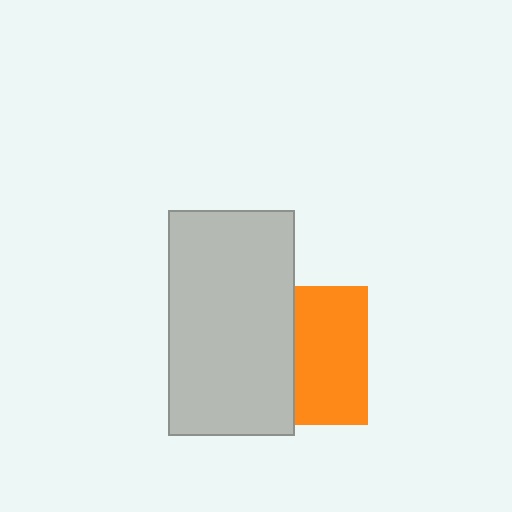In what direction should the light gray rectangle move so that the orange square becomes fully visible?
The light gray rectangle should move left. That is the shortest direction to clear the overlap and leave the orange square fully visible.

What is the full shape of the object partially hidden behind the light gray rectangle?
The partially hidden object is an orange square.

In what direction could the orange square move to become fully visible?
The orange square could move right. That would shift it out from behind the light gray rectangle entirely.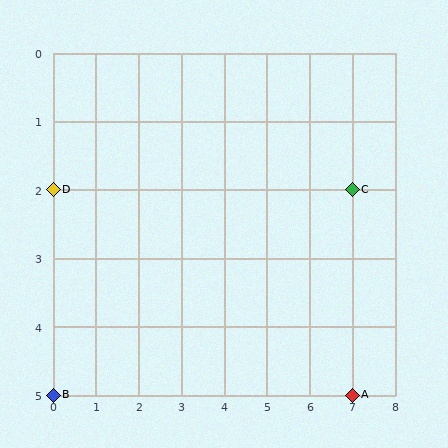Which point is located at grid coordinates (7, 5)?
Point A is at (7, 5).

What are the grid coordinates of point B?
Point B is at grid coordinates (0, 5).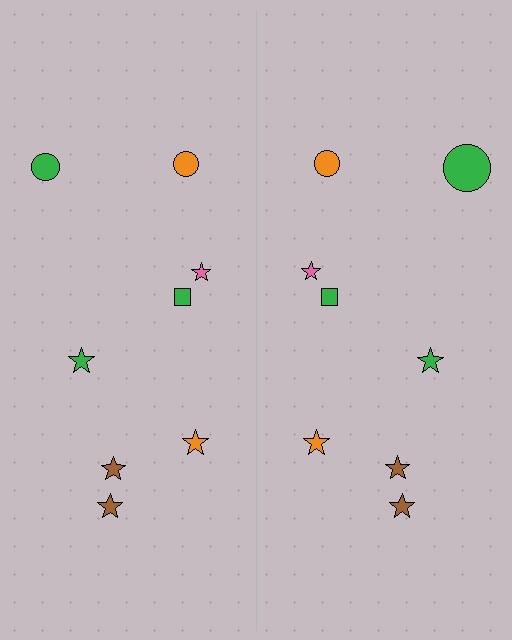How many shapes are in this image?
There are 16 shapes in this image.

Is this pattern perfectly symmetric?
No, the pattern is not perfectly symmetric. The green circle on the right side has a different size than its mirror counterpart.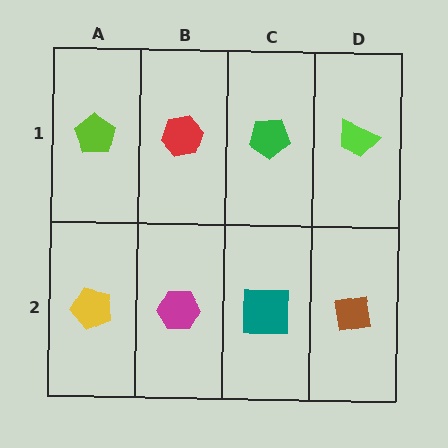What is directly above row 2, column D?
A lime trapezoid.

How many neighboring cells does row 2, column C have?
3.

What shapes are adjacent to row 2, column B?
A red hexagon (row 1, column B), a yellow pentagon (row 2, column A), a teal square (row 2, column C).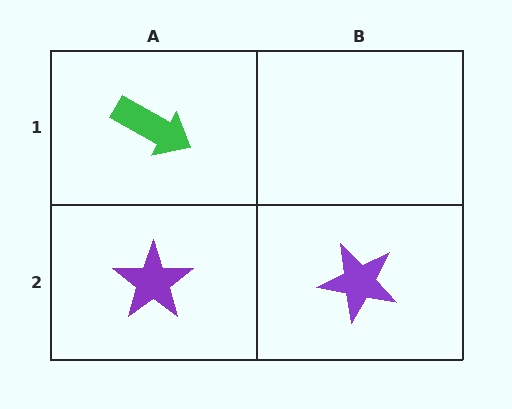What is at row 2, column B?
A purple star.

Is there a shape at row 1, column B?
No, that cell is empty.